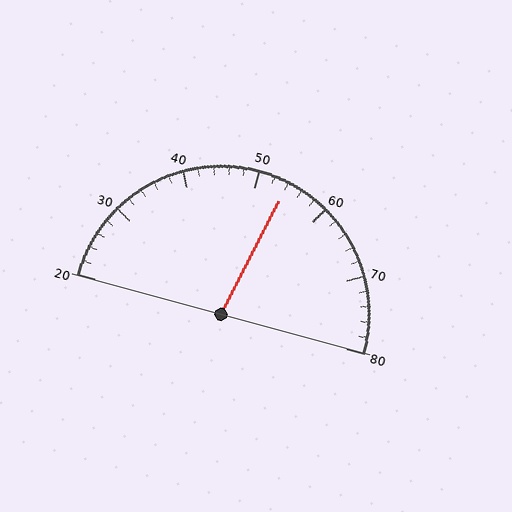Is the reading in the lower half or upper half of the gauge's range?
The reading is in the upper half of the range (20 to 80).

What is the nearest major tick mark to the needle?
The nearest major tick mark is 50.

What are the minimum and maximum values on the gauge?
The gauge ranges from 20 to 80.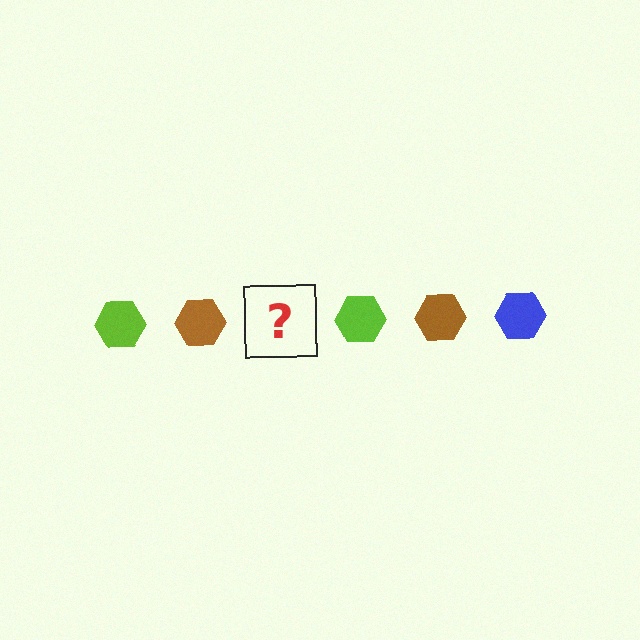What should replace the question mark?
The question mark should be replaced with a blue hexagon.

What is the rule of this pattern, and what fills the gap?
The rule is that the pattern cycles through lime, brown, blue hexagons. The gap should be filled with a blue hexagon.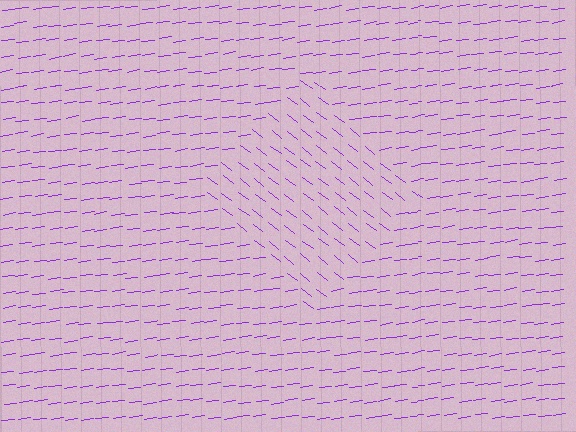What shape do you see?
I see a diamond.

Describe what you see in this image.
The image is filled with small purple line segments. A diamond region in the image has lines oriented differently from the surrounding lines, creating a visible texture boundary.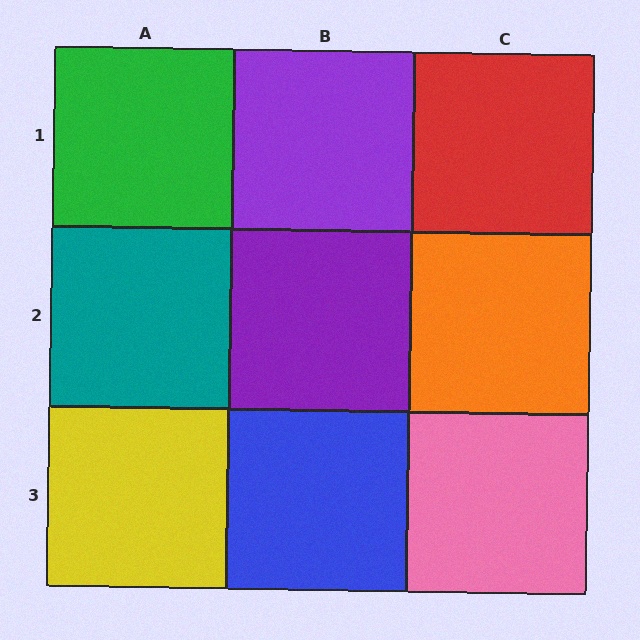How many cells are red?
1 cell is red.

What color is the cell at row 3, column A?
Yellow.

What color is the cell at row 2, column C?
Orange.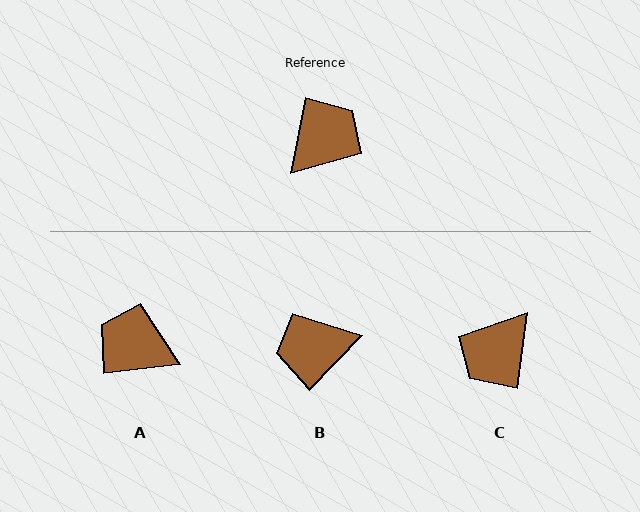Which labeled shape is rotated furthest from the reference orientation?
C, about 176 degrees away.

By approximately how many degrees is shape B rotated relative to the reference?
Approximately 147 degrees counter-clockwise.